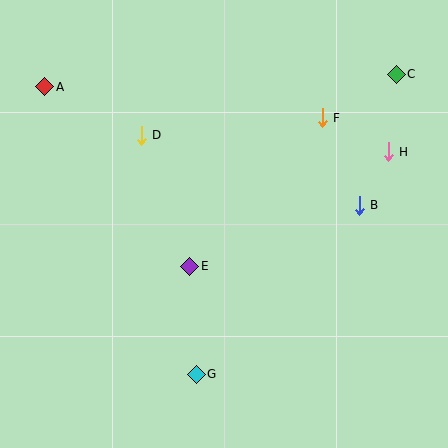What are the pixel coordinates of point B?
Point B is at (359, 205).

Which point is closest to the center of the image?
Point E at (190, 266) is closest to the center.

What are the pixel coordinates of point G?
Point G is at (196, 374).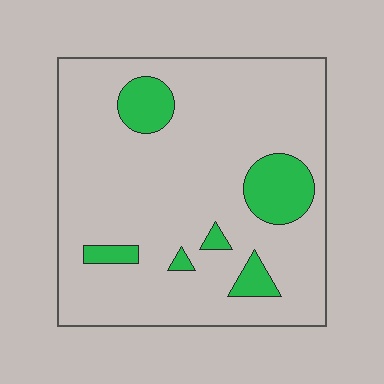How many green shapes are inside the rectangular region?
6.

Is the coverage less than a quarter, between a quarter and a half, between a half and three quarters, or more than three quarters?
Less than a quarter.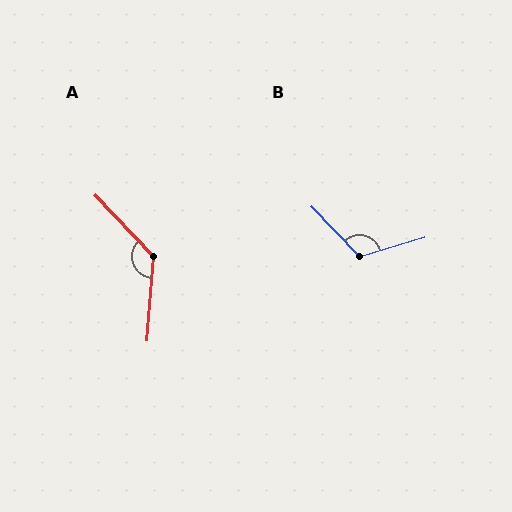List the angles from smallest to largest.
B (117°), A (132°).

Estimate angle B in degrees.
Approximately 117 degrees.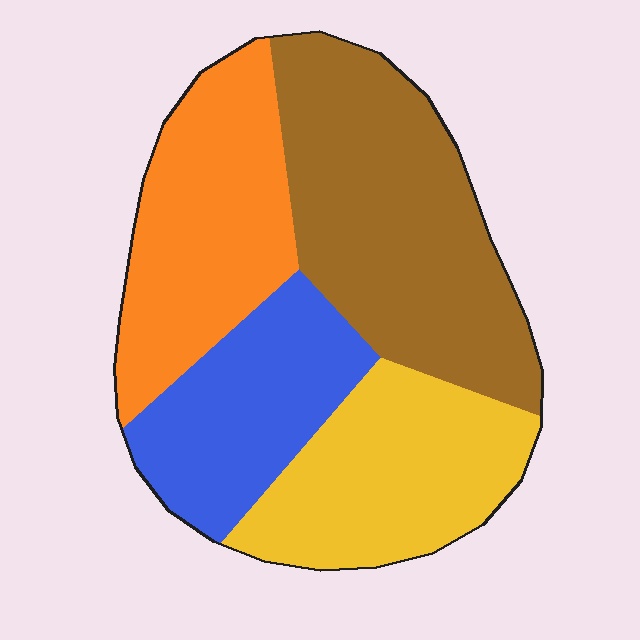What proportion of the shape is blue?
Blue covers roughly 20% of the shape.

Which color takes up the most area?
Brown, at roughly 35%.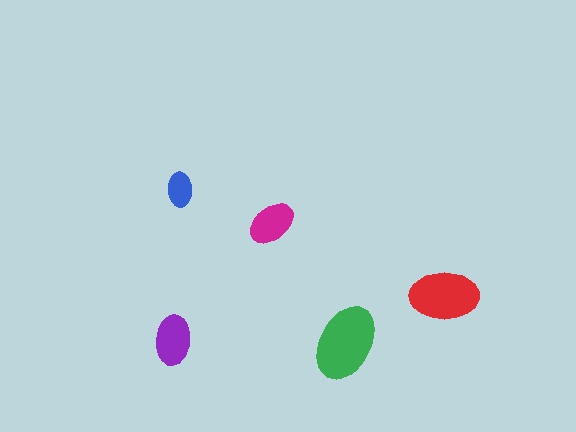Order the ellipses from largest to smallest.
the green one, the red one, the purple one, the magenta one, the blue one.